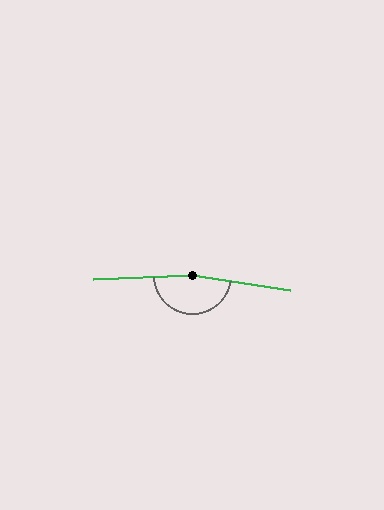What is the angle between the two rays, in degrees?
Approximately 169 degrees.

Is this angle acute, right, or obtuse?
It is obtuse.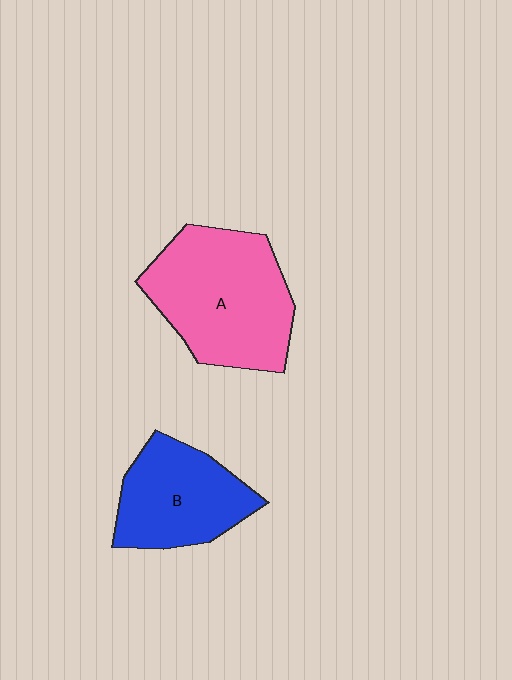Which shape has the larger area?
Shape A (pink).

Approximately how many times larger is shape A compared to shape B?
Approximately 1.4 times.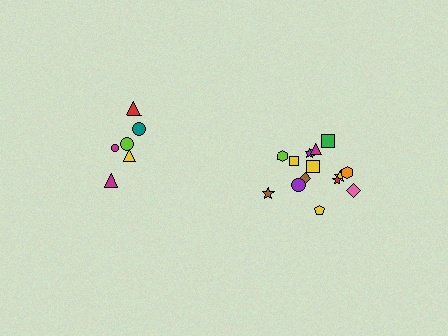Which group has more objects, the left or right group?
The right group.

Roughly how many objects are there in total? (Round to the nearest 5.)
Roughly 20 objects in total.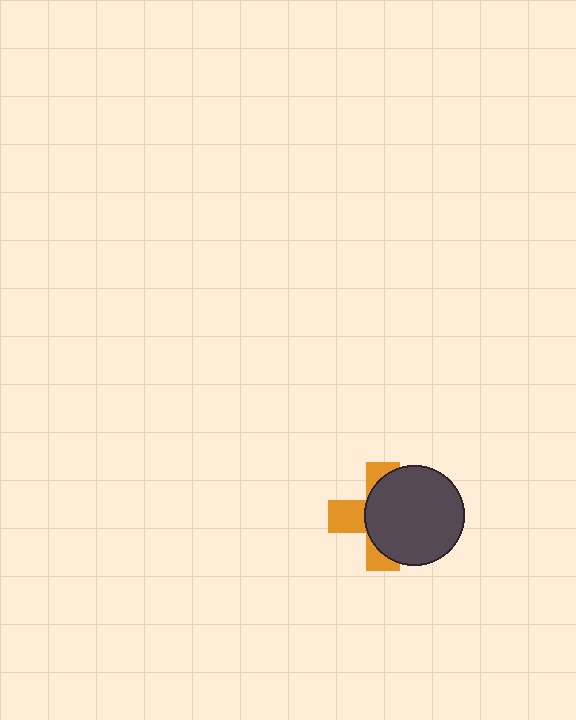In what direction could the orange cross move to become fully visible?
The orange cross could move left. That would shift it out from behind the dark gray circle entirely.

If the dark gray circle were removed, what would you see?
You would see the complete orange cross.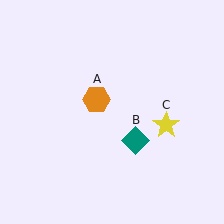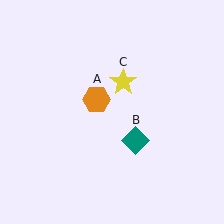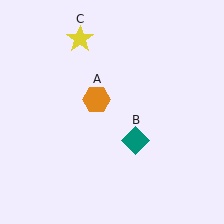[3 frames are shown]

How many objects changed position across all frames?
1 object changed position: yellow star (object C).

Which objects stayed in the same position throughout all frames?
Orange hexagon (object A) and teal diamond (object B) remained stationary.